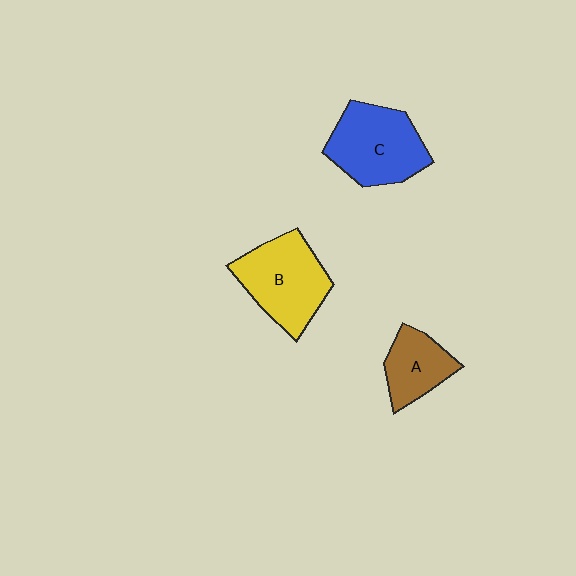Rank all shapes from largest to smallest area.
From largest to smallest: B (yellow), C (blue), A (brown).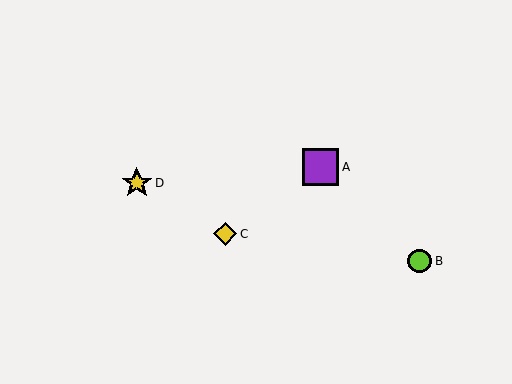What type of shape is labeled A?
Shape A is a purple square.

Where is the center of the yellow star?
The center of the yellow star is at (137, 183).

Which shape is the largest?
The purple square (labeled A) is the largest.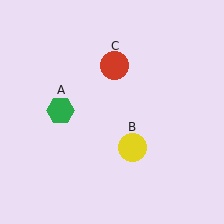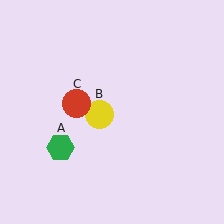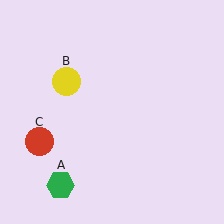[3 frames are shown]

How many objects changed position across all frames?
3 objects changed position: green hexagon (object A), yellow circle (object B), red circle (object C).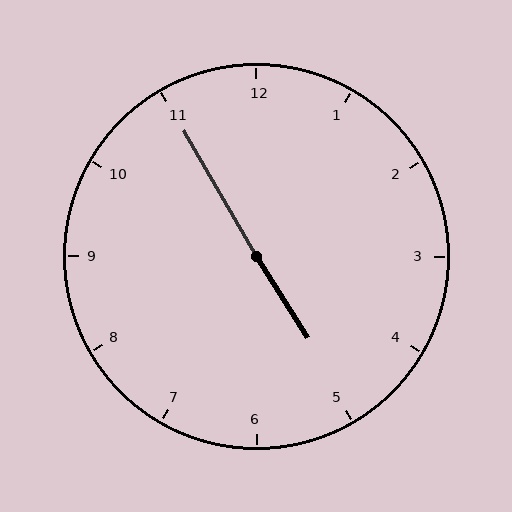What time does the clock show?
4:55.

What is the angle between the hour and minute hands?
Approximately 178 degrees.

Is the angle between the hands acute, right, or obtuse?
It is obtuse.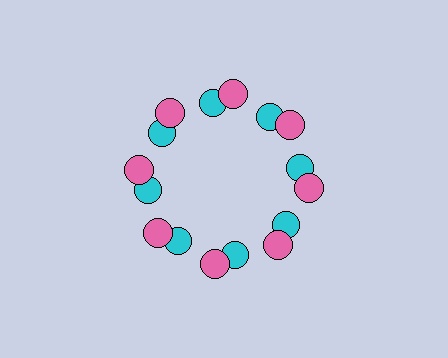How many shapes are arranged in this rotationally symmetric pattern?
There are 16 shapes, arranged in 8 groups of 2.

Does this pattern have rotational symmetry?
Yes, this pattern has 8-fold rotational symmetry. It looks the same after rotating 45 degrees around the center.